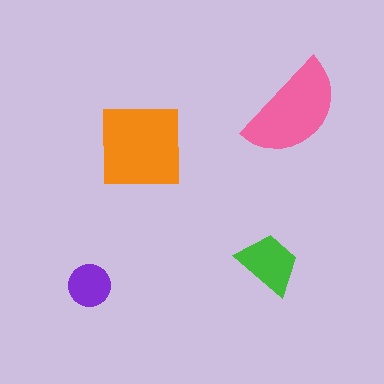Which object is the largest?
The orange square.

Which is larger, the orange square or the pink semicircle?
The orange square.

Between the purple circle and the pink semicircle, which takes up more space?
The pink semicircle.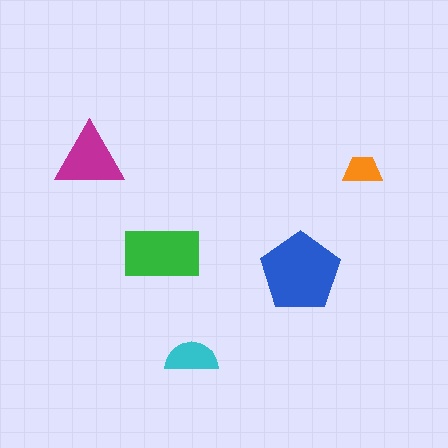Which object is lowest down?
The cyan semicircle is bottommost.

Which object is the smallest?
The orange trapezoid.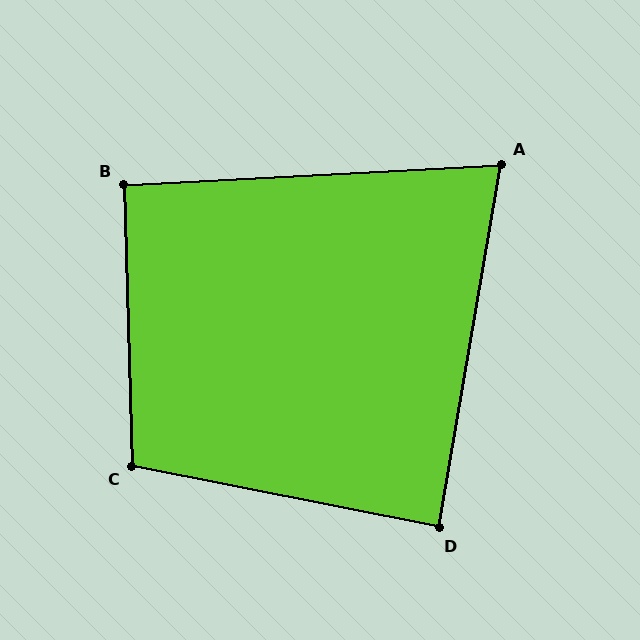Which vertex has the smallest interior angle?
A, at approximately 77 degrees.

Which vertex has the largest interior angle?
C, at approximately 103 degrees.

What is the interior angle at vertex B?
Approximately 91 degrees (approximately right).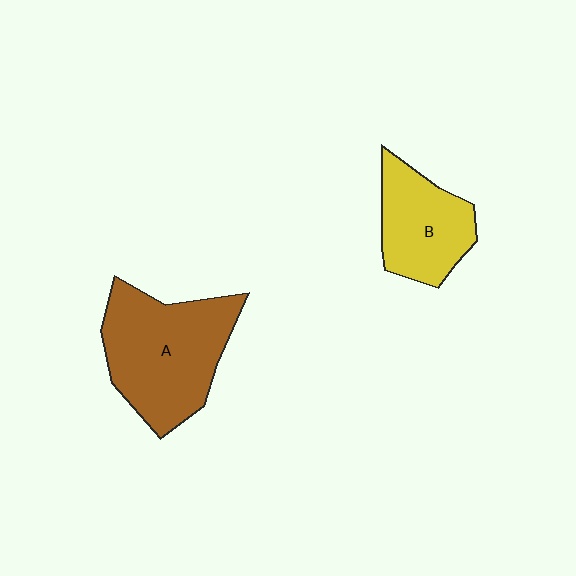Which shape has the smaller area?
Shape B (yellow).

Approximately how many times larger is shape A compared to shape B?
Approximately 1.6 times.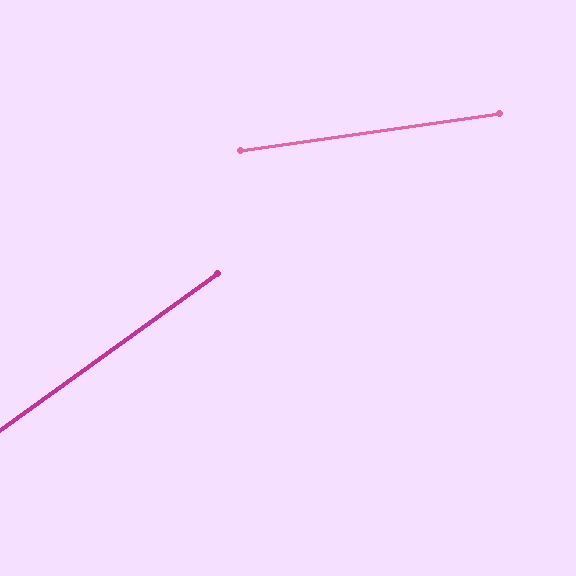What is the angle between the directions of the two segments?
Approximately 28 degrees.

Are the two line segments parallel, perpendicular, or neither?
Neither parallel nor perpendicular — they differ by about 28°.